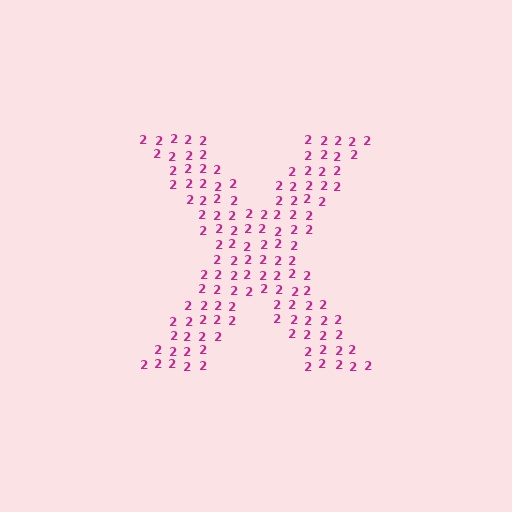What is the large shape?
The large shape is the letter X.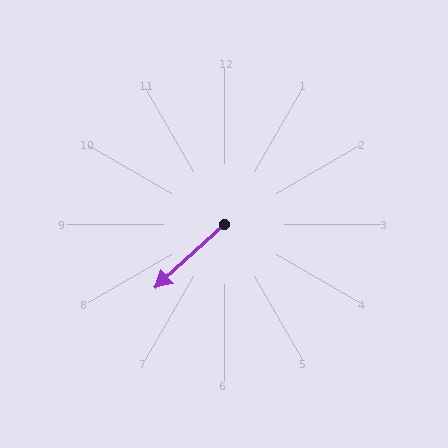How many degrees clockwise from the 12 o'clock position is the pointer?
Approximately 228 degrees.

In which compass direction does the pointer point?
Southwest.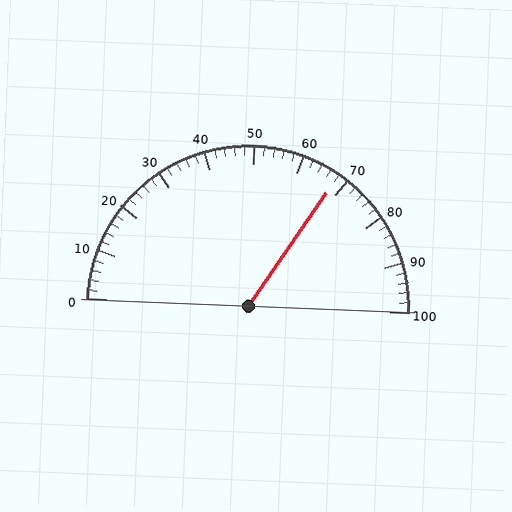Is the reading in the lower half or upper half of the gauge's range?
The reading is in the upper half of the range (0 to 100).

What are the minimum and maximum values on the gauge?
The gauge ranges from 0 to 100.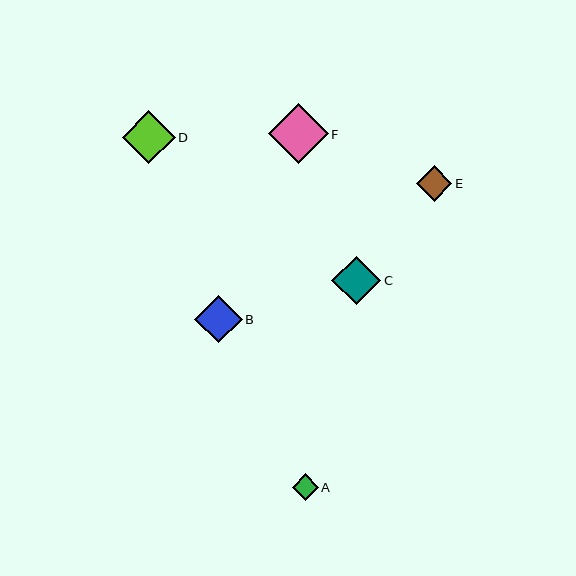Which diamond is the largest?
Diamond F is the largest with a size of approximately 60 pixels.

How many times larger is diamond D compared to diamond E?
Diamond D is approximately 1.5 times the size of diamond E.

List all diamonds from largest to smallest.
From largest to smallest: F, D, C, B, E, A.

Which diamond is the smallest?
Diamond A is the smallest with a size of approximately 26 pixels.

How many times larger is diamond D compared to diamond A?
Diamond D is approximately 2.0 times the size of diamond A.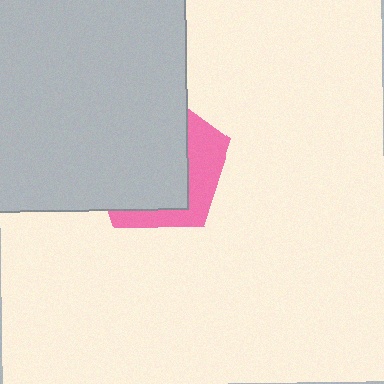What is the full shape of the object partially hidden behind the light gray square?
The partially hidden object is a pink pentagon.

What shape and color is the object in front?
The object in front is a light gray square.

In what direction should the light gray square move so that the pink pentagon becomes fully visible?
The light gray square should move left. That is the shortest direction to clear the overlap and leave the pink pentagon fully visible.